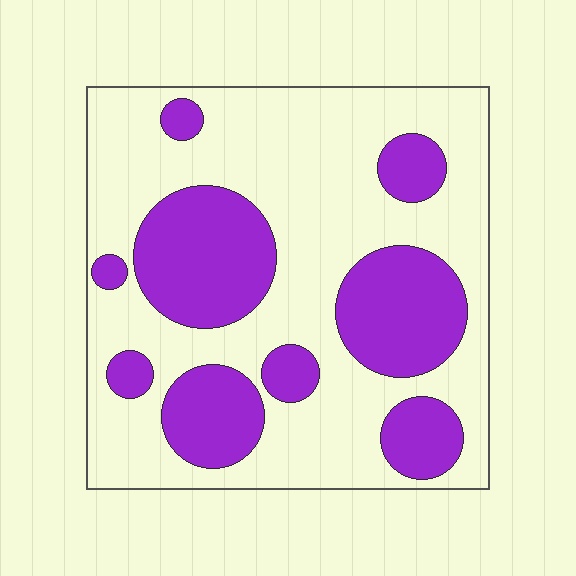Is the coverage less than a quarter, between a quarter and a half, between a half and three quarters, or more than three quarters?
Between a quarter and a half.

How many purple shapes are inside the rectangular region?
9.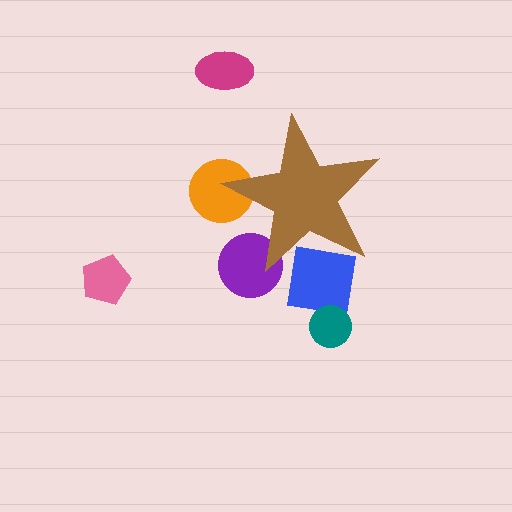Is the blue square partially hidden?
Yes, the blue square is partially hidden behind the brown star.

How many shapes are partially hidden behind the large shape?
3 shapes are partially hidden.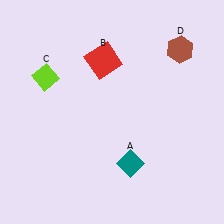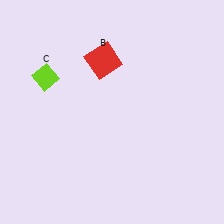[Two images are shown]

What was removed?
The brown hexagon (D), the teal diamond (A) were removed in Image 2.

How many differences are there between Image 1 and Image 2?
There are 2 differences between the two images.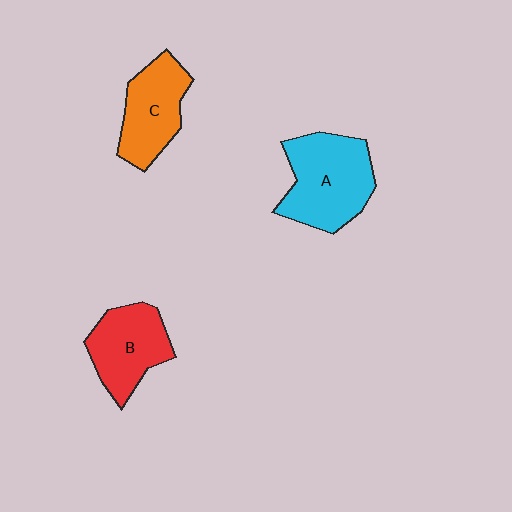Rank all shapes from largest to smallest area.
From largest to smallest: A (cyan), B (red), C (orange).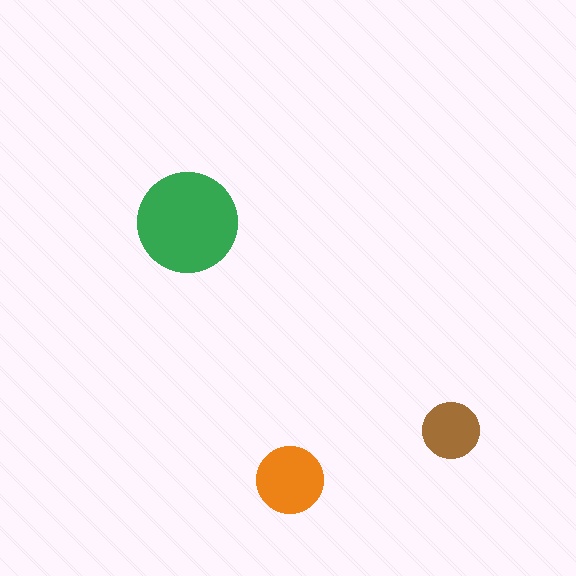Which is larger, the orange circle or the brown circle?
The orange one.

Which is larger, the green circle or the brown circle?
The green one.